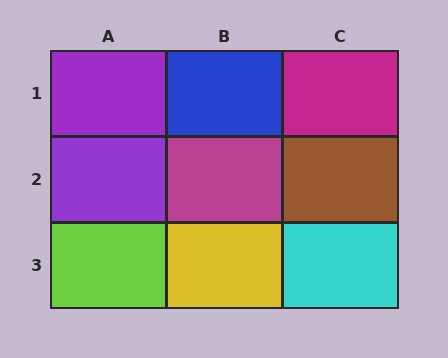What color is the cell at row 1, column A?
Purple.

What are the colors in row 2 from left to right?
Purple, magenta, brown.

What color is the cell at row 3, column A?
Lime.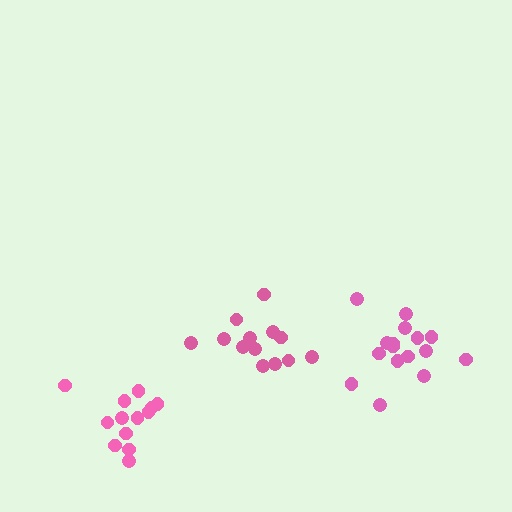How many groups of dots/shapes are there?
There are 3 groups.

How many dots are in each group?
Group 1: 13 dots, Group 2: 16 dots, Group 3: 13 dots (42 total).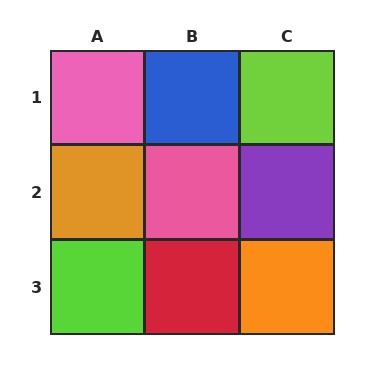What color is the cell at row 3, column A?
Lime.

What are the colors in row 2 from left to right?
Orange, pink, purple.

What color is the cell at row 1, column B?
Blue.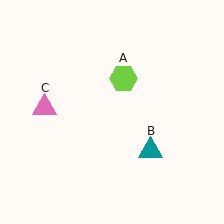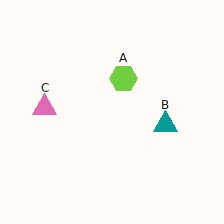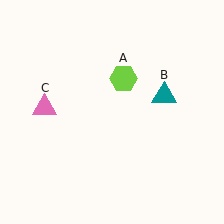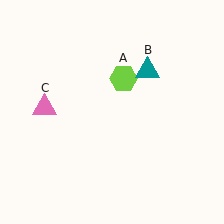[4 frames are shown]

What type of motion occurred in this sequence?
The teal triangle (object B) rotated counterclockwise around the center of the scene.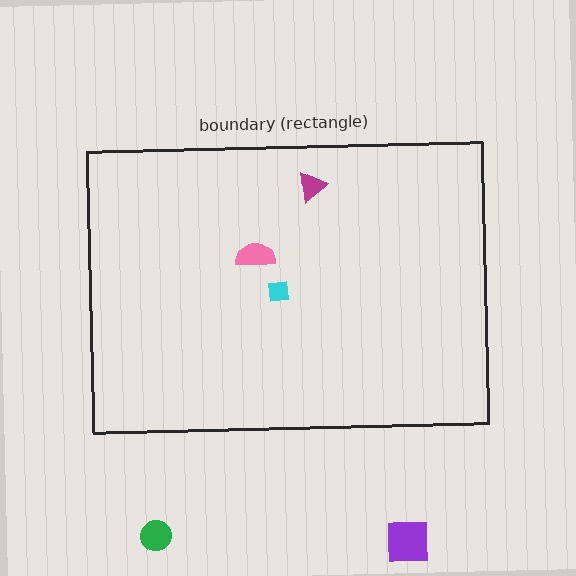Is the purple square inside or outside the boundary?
Outside.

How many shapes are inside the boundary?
3 inside, 2 outside.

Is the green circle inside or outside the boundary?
Outside.